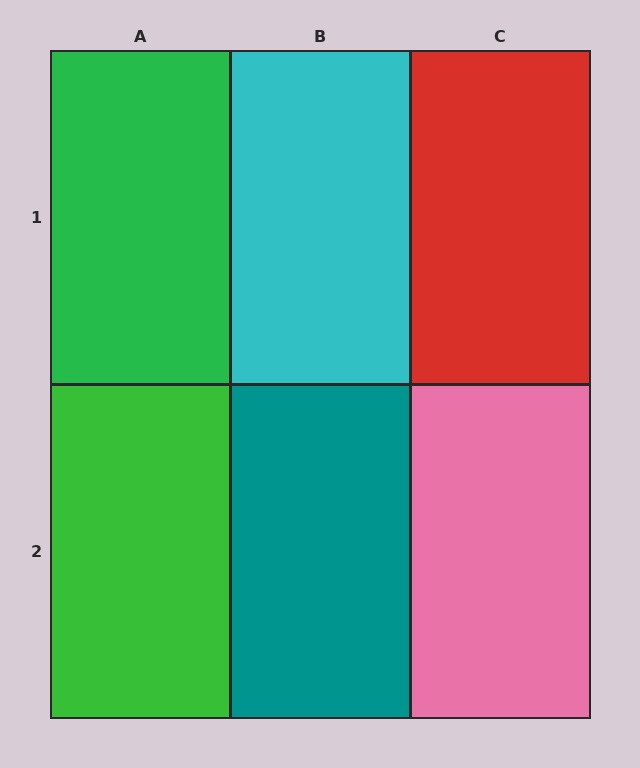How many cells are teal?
1 cell is teal.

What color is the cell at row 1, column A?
Green.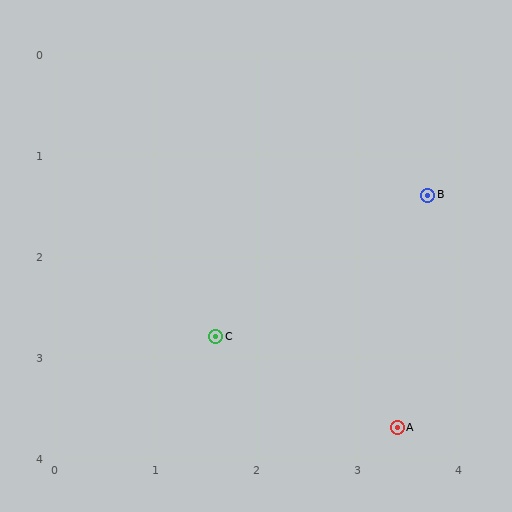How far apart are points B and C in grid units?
Points B and C are about 2.5 grid units apart.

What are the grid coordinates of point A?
Point A is at approximately (3.4, 3.7).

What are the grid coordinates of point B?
Point B is at approximately (3.7, 1.4).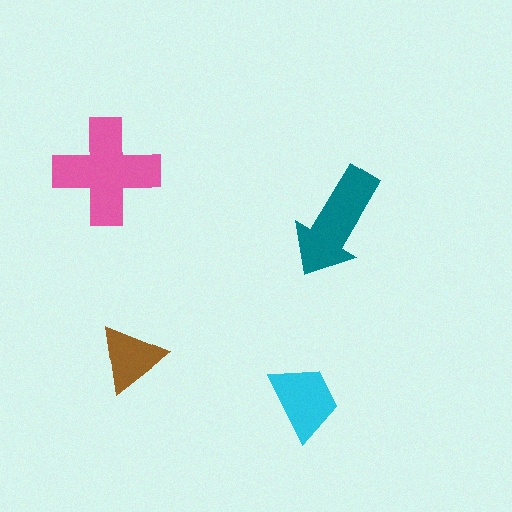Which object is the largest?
The pink cross.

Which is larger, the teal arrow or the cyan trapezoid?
The teal arrow.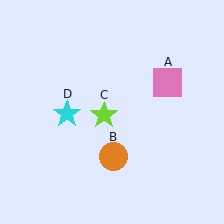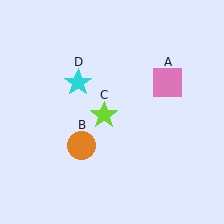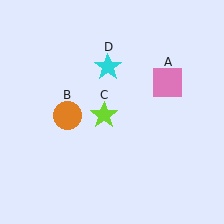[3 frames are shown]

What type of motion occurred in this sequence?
The orange circle (object B), cyan star (object D) rotated clockwise around the center of the scene.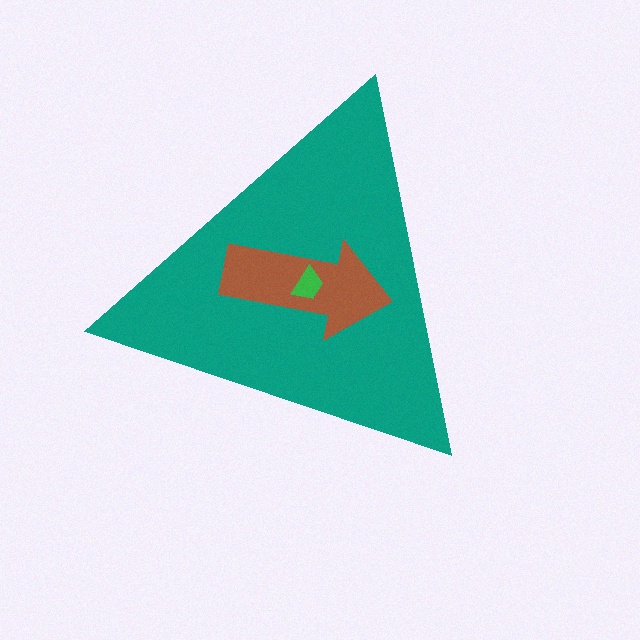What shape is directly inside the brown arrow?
The green trapezoid.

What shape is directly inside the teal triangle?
The brown arrow.